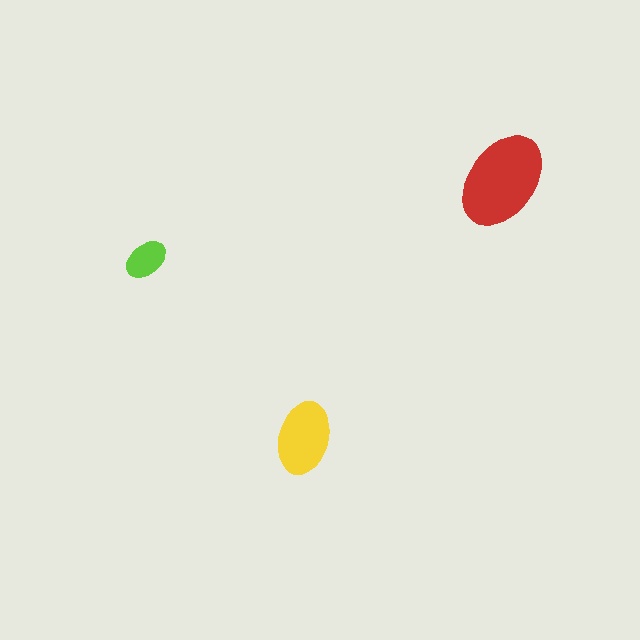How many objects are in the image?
There are 3 objects in the image.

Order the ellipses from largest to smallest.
the red one, the yellow one, the lime one.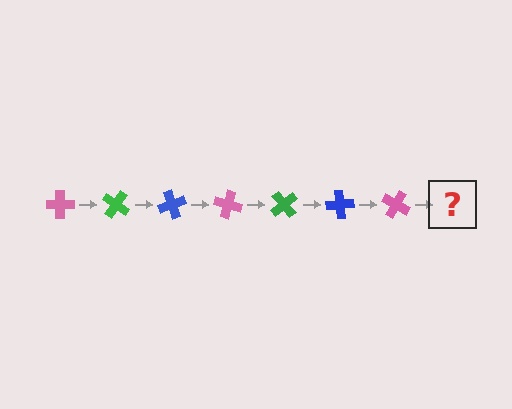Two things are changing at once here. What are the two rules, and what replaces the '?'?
The two rules are that it rotates 35 degrees each step and the color cycles through pink, green, and blue. The '?' should be a green cross, rotated 245 degrees from the start.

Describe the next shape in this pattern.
It should be a green cross, rotated 245 degrees from the start.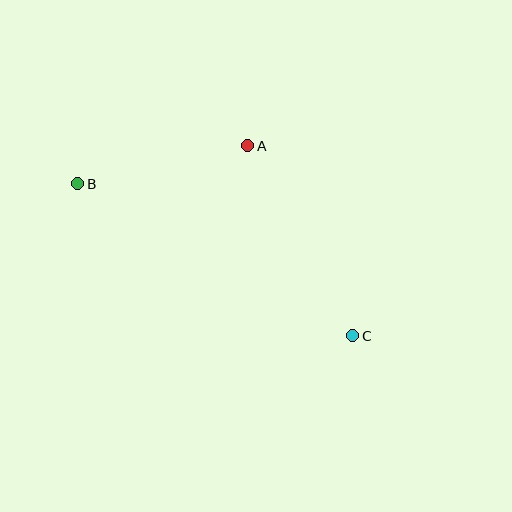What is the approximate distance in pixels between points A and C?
The distance between A and C is approximately 217 pixels.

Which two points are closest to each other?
Points A and B are closest to each other.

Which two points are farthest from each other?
Points B and C are farthest from each other.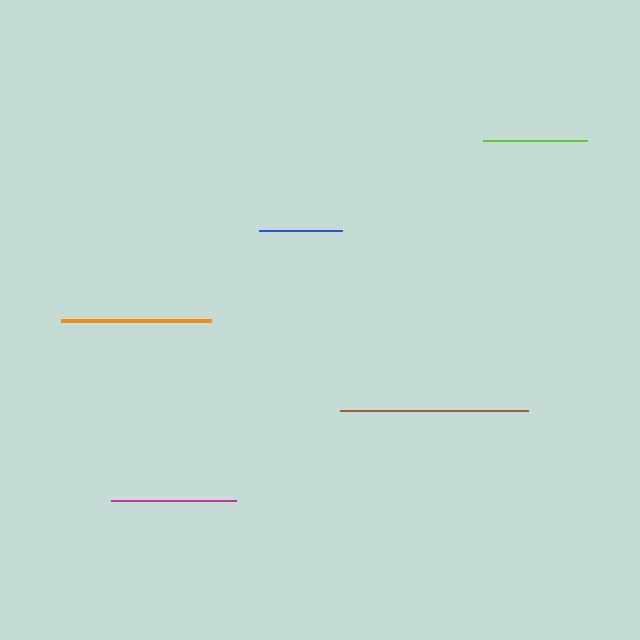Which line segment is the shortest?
The blue line is the shortest at approximately 83 pixels.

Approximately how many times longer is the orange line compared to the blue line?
The orange line is approximately 1.8 times the length of the blue line.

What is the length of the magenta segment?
The magenta segment is approximately 124 pixels long.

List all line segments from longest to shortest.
From longest to shortest: brown, orange, magenta, lime, blue.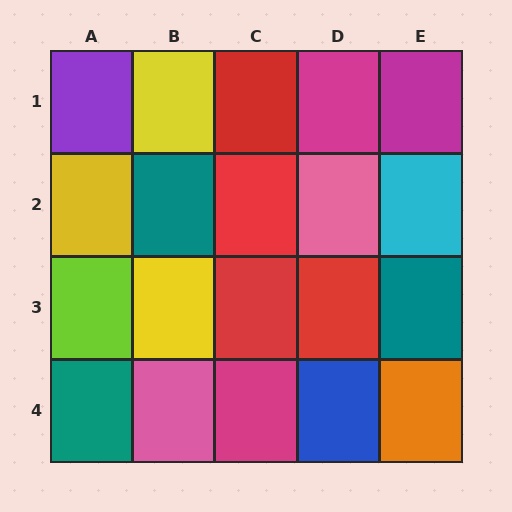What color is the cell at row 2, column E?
Cyan.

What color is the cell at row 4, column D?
Blue.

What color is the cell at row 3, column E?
Teal.